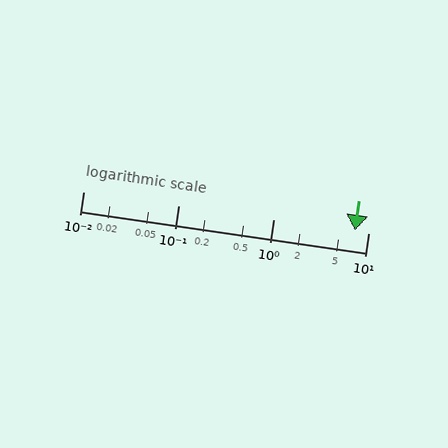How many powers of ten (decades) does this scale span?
The scale spans 3 decades, from 0.01 to 10.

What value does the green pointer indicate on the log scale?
The pointer indicates approximately 7.3.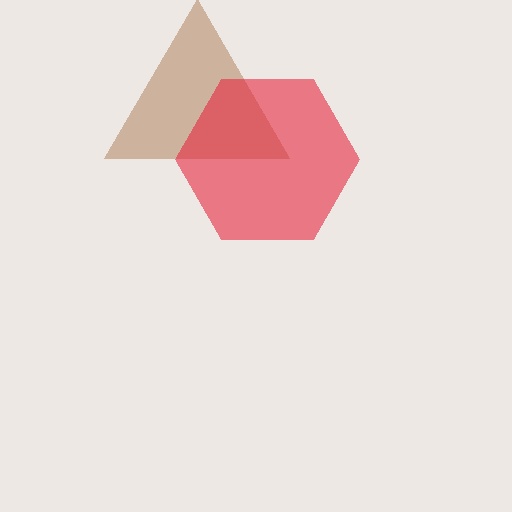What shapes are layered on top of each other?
The layered shapes are: a brown triangle, a red hexagon.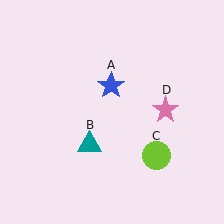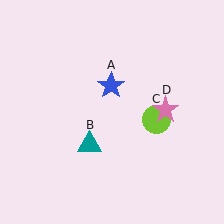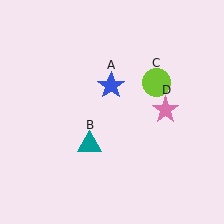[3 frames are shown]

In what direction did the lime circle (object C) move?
The lime circle (object C) moved up.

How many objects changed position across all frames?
1 object changed position: lime circle (object C).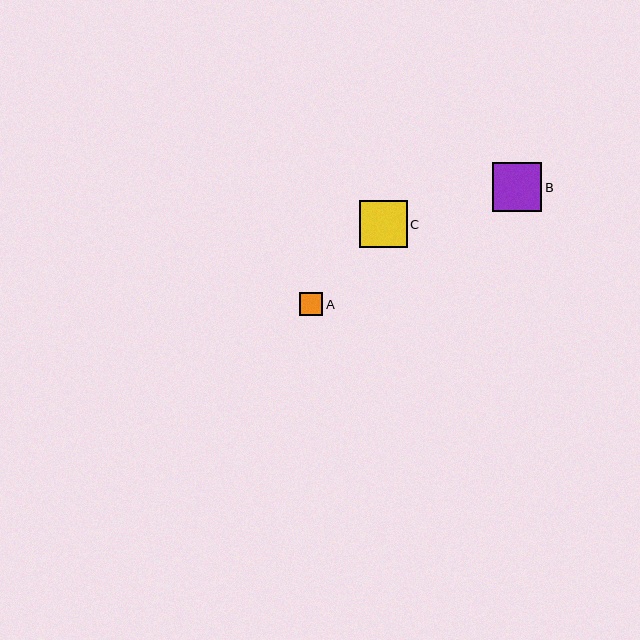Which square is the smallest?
Square A is the smallest with a size of approximately 23 pixels.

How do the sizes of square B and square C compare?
Square B and square C are approximately the same size.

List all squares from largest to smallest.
From largest to smallest: B, C, A.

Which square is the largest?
Square B is the largest with a size of approximately 49 pixels.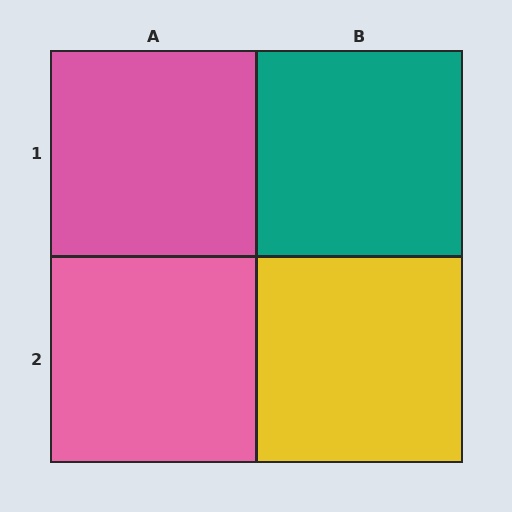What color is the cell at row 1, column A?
Pink.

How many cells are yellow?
1 cell is yellow.